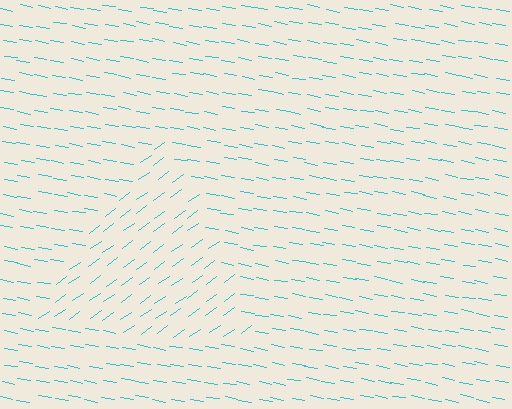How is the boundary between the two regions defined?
The boundary is defined purely by a change in line orientation (approximately 45 degrees difference). All lines are the same color and thickness.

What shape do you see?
I see a triangle.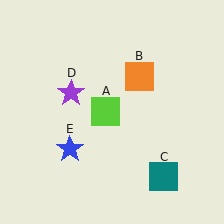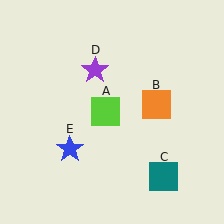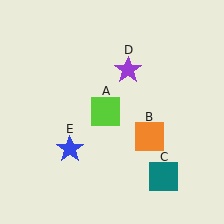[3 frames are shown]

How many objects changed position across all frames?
2 objects changed position: orange square (object B), purple star (object D).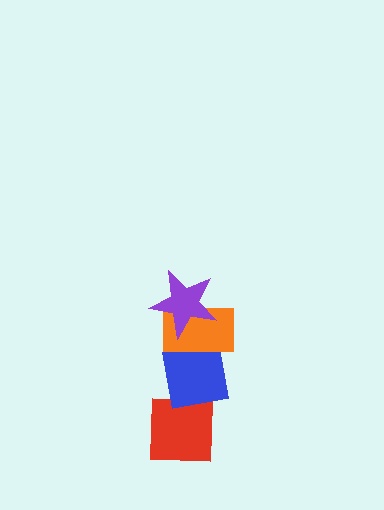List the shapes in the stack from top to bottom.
From top to bottom: the purple star, the orange rectangle, the blue square, the red square.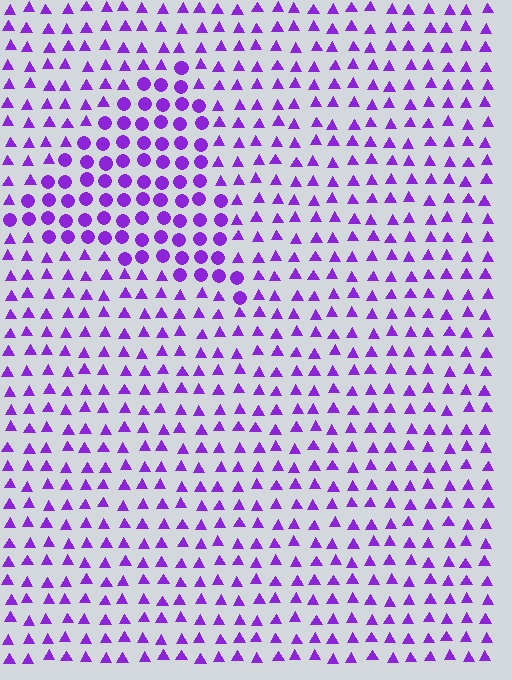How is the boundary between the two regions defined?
The boundary is defined by a change in element shape: circles inside vs. triangles outside. All elements share the same color and spacing.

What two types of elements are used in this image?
The image uses circles inside the triangle region and triangles outside it.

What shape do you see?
I see a triangle.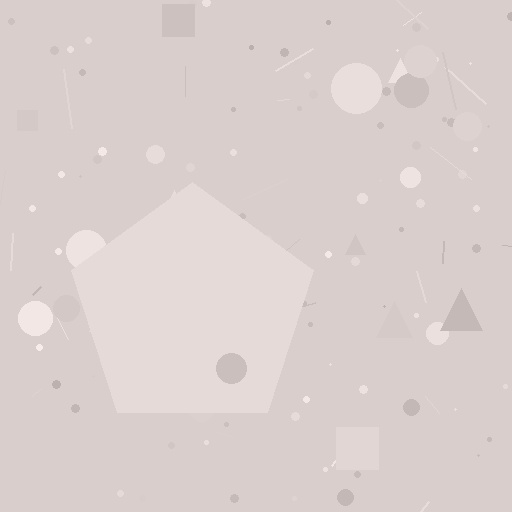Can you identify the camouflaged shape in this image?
The camouflaged shape is a pentagon.